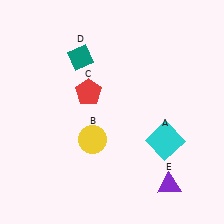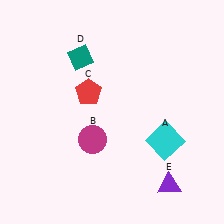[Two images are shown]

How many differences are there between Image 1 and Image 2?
There is 1 difference between the two images.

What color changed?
The circle (B) changed from yellow in Image 1 to magenta in Image 2.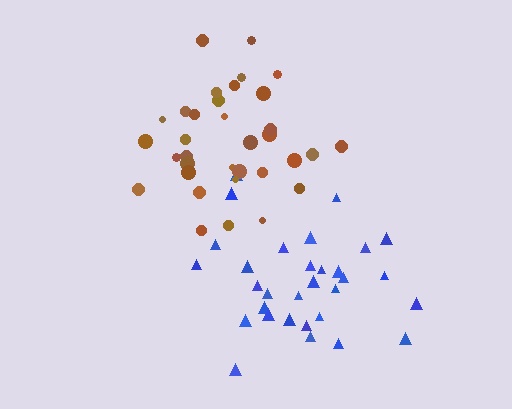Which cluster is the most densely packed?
Brown.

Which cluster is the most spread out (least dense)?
Blue.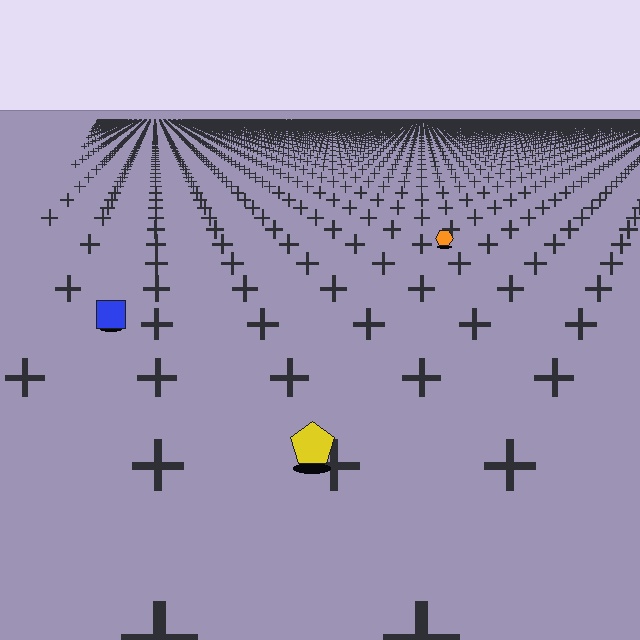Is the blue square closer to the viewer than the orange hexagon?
Yes. The blue square is closer — you can tell from the texture gradient: the ground texture is coarser near it.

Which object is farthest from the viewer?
The orange hexagon is farthest from the viewer. It appears smaller and the ground texture around it is denser.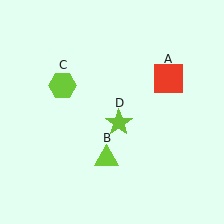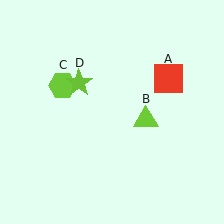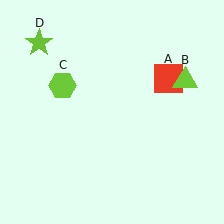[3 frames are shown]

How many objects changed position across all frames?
2 objects changed position: lime triangle (object B), lime star (object D).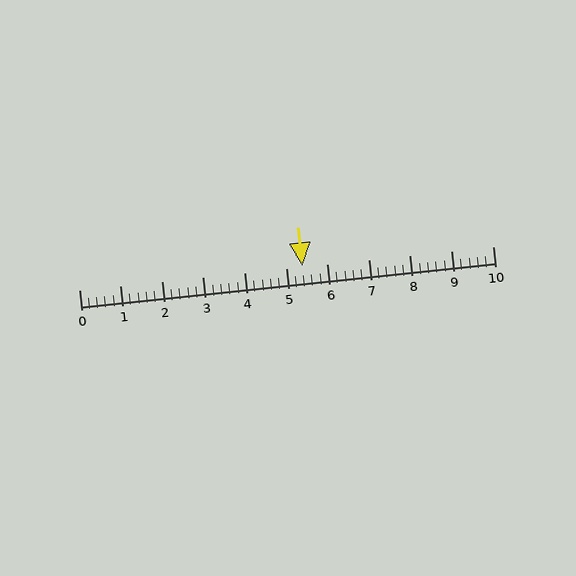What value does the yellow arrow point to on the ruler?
The yellow arrow points to approximately 5.4.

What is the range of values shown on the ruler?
The ruler shows values from 0 to 10.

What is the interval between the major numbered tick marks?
The major tick marks are spaced 1 units apart.